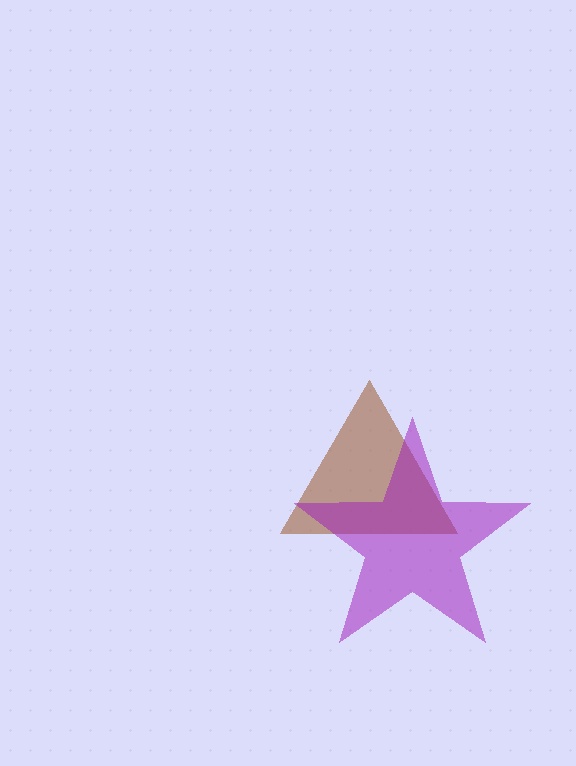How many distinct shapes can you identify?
There are 2 distinct shapes: a brown triangle, a purple star.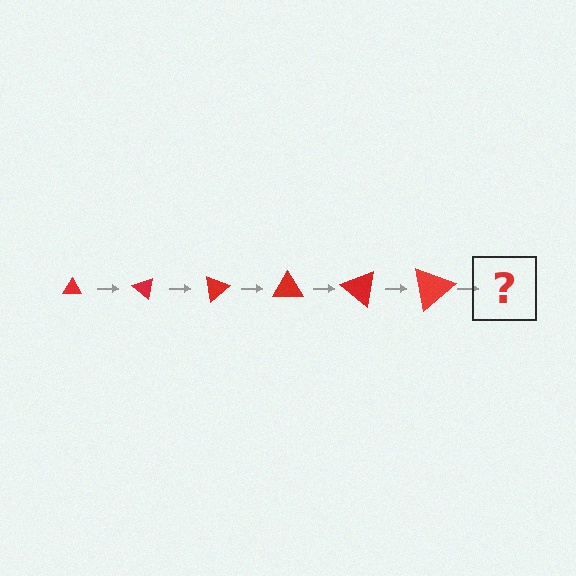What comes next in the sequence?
The next element should be a triangle, larger than the previous one and rotated 240 degrees from the start.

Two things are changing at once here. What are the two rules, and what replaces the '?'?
The two rules are that the triangle grows larger each step and it rotates 40 degrees each step. The '?' should be a triangle, larger than the previous one and rotated 240 degrees from the start.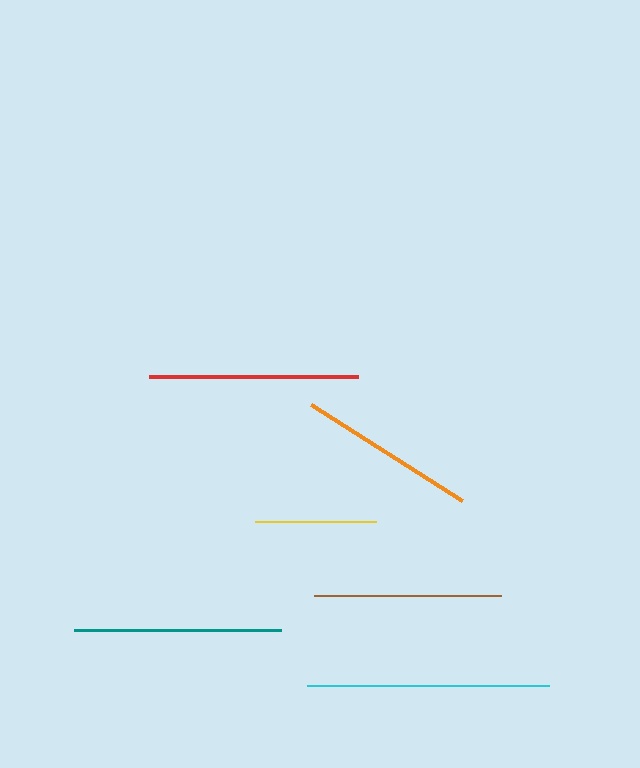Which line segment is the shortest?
The yellow line is the shortest at approximately 122 pixels.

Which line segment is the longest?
The cyan line is the longest at approximately 241 pixels.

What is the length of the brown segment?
The brown segment is approximately 188 pixels long.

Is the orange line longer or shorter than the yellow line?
The orange line is longer than the yellow line.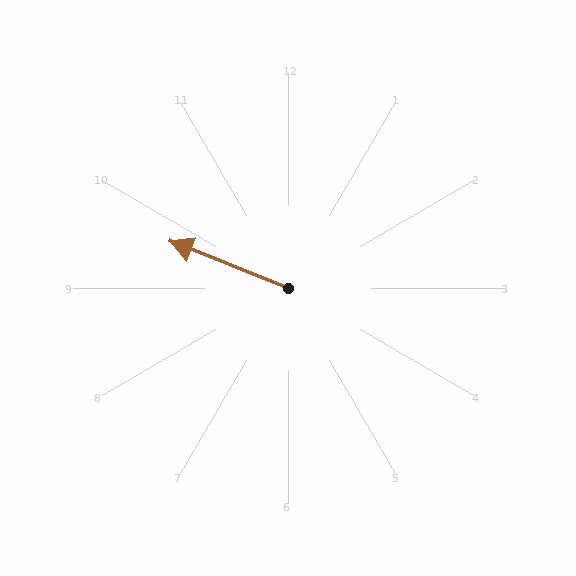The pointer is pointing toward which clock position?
Roughly 10 o'clock.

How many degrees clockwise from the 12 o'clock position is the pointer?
Approximately 292 degrees.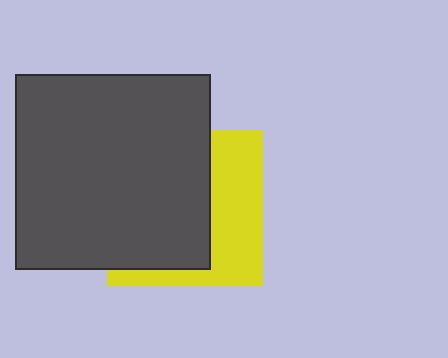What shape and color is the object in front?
The object in front is a dark gray square.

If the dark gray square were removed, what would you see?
You would see the complete yellow square.